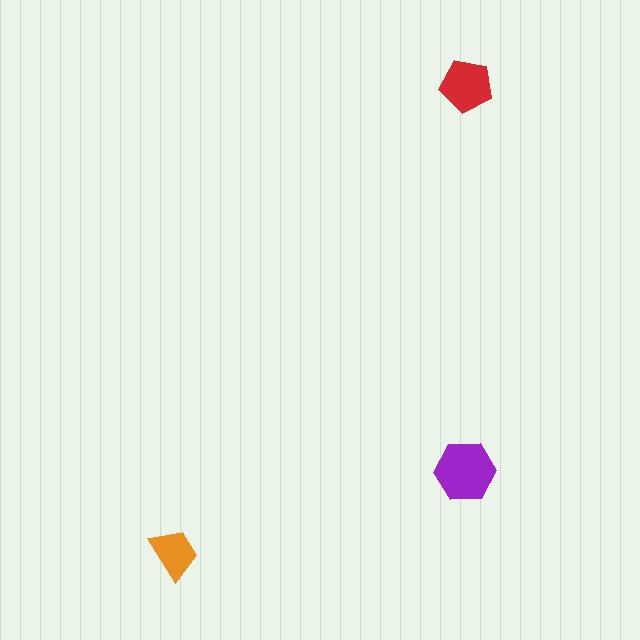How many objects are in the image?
There are 3 objects in the image.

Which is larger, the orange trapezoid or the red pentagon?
The red pentagon.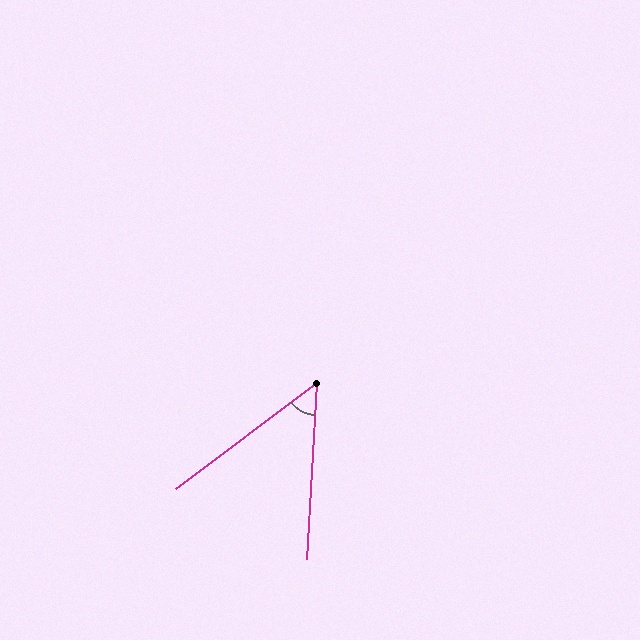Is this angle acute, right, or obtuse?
It is acute.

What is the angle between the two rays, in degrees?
Approximately 50 degrees.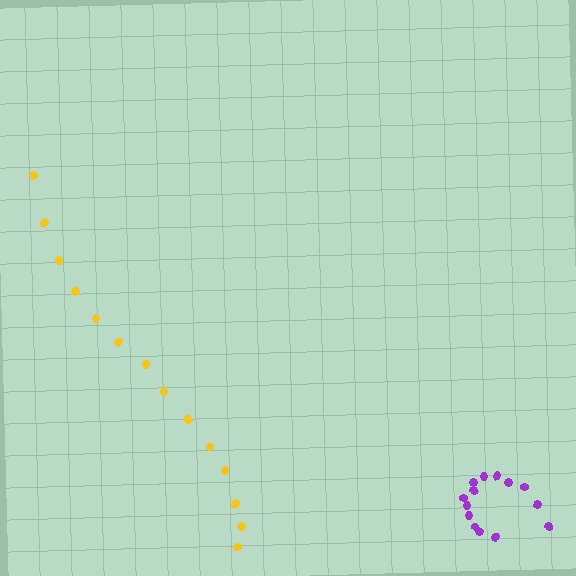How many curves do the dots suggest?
There are 2 distinct paths.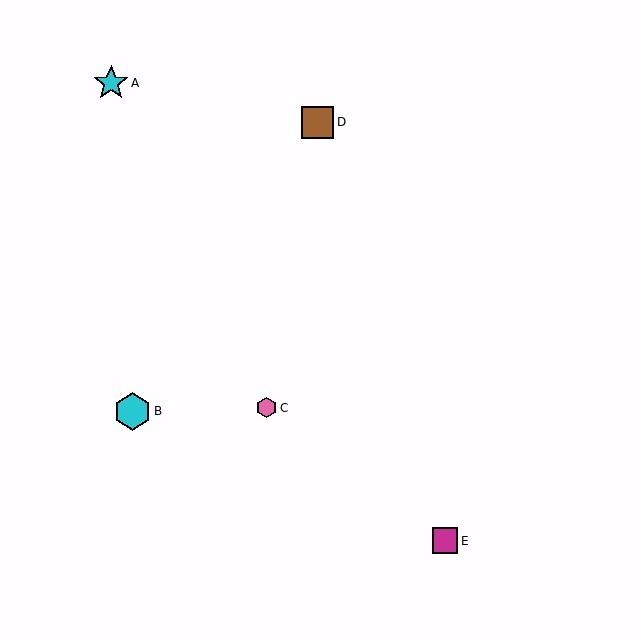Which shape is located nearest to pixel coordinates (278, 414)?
The pink hexagon (labeled C) at (267, 408) is nearest to that location.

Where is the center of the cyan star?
The center of the cyan star is at (111, 83).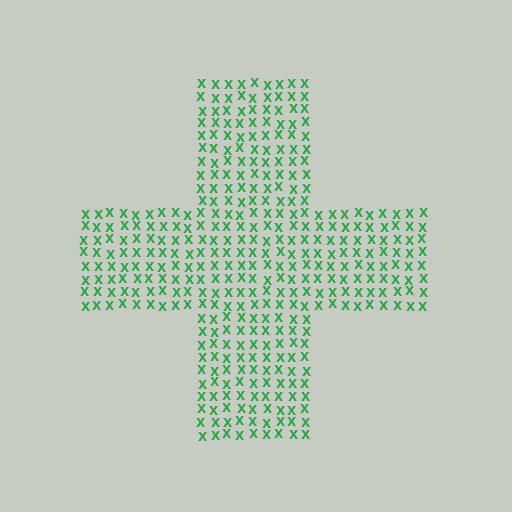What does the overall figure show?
The overall figure shows a cross.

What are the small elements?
The small elements are letter X's.